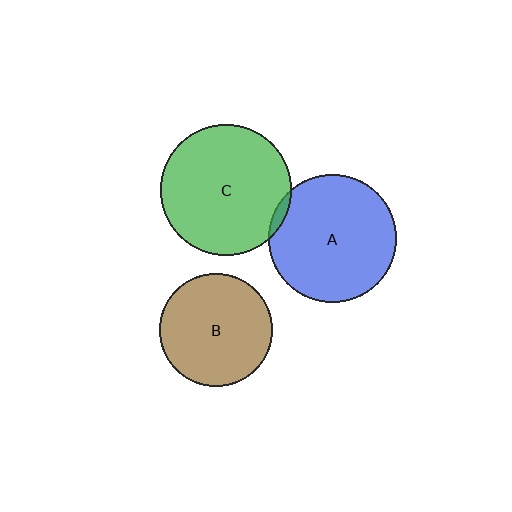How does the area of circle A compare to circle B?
Approximately 1.3 times.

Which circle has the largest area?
Circle C (green).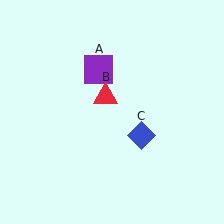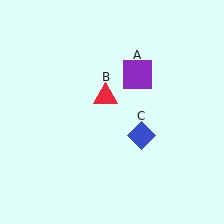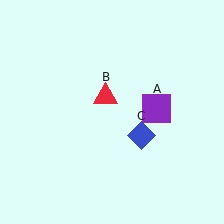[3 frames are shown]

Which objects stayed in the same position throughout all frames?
Red triangle (object B) and blue diamond (object C) remained stationary.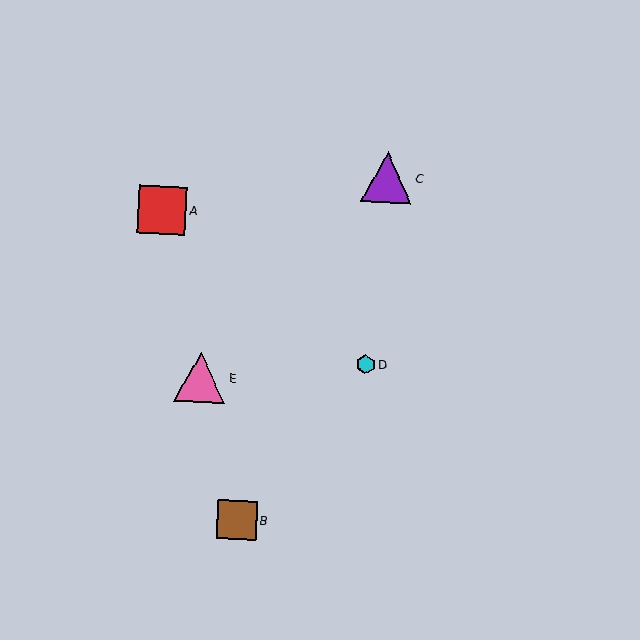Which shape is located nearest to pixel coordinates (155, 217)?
The red square (labeled A) at (162, 210) is nearest to that location.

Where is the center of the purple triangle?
The center of the purple triangle is at (387, 177).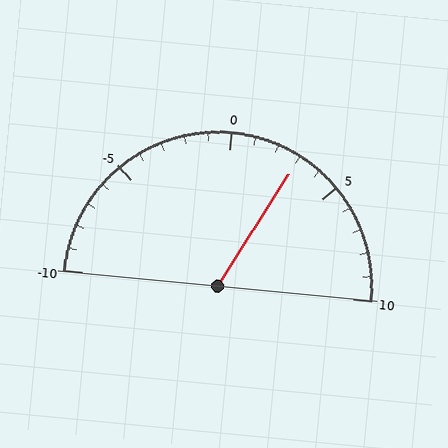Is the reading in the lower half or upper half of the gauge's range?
The reading is in the upper half of the range (-10 to 10).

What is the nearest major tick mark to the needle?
The nearest major tick mark is 5.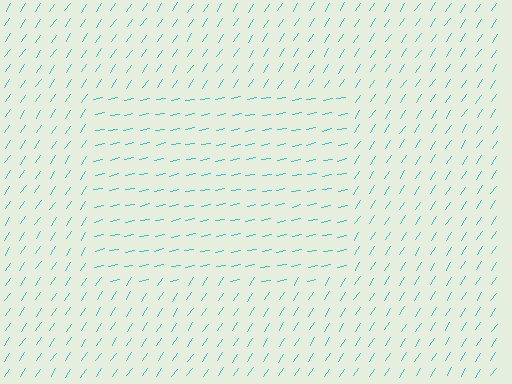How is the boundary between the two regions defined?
The boundary is defined purely by a change in line orientation (approximately 45 degrees difference). All lines are the same color and thickness.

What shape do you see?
I see a rectangle.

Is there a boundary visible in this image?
Yes, there is a texture boundary formed by a change in line orientation.